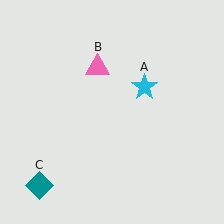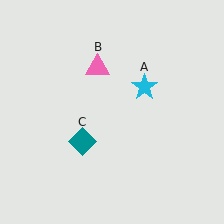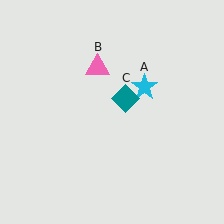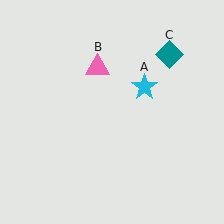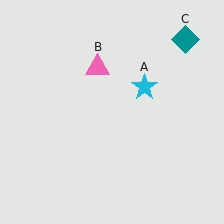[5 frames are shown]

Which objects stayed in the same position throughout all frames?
Cyan star (object A) and pink triangle (object B) remained stationary.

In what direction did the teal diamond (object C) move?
The teal diamond (object C) moved up and to the right.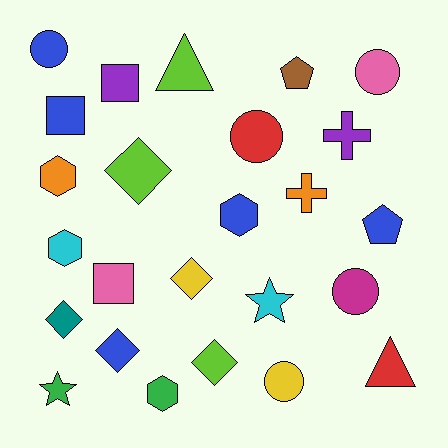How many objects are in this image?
There are 25 objects.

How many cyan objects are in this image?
There are 2 cyan objects.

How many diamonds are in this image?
There are 5 diamonds.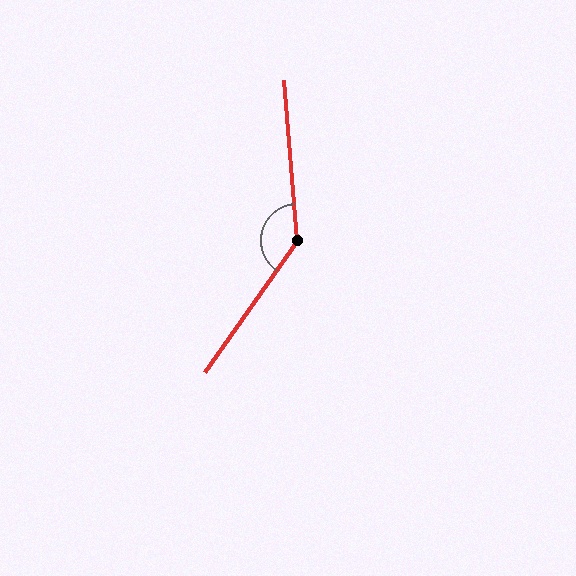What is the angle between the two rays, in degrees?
Approximately 140 degrees.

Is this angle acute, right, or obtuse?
It is obtuse.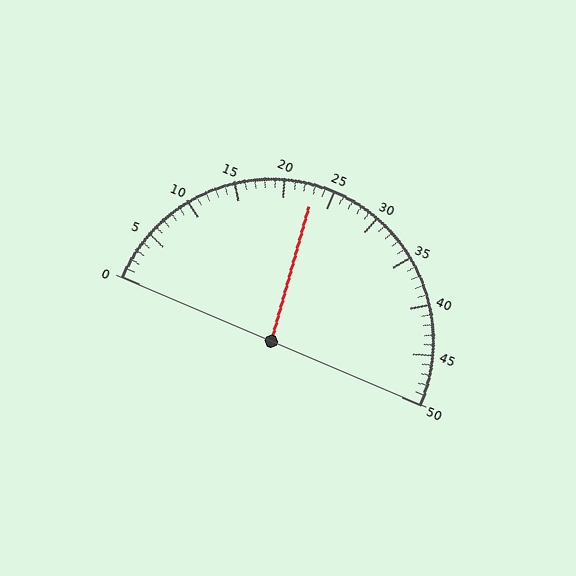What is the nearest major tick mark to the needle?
The nearest major tick mark is 25.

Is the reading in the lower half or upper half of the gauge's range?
The reading is in the lower half of the range (0 to 50).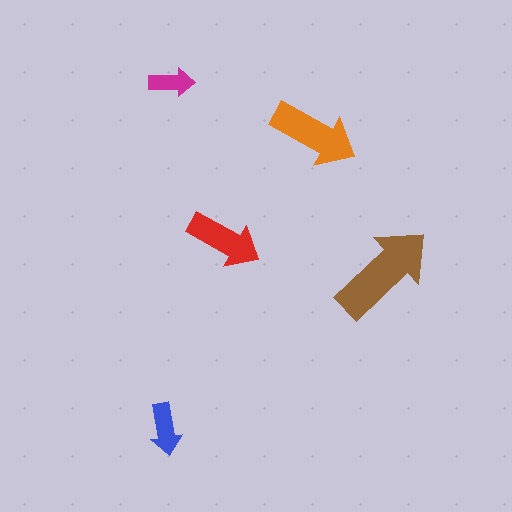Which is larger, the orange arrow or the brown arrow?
The brown one.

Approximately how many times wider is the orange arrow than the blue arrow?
About 1.5 times wider.